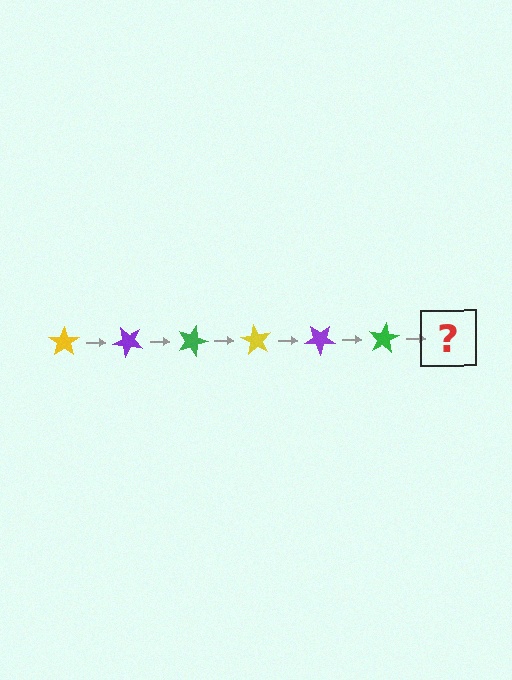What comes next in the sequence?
The next element should be a yellow star, rotated 270 degrees from the start.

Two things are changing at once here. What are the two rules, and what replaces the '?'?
The two rules are that it rotates 45 degrees each step and the color cycles through yellow, purple, and green. The '?' should be a yellow star, rotated 270 degrees from the start.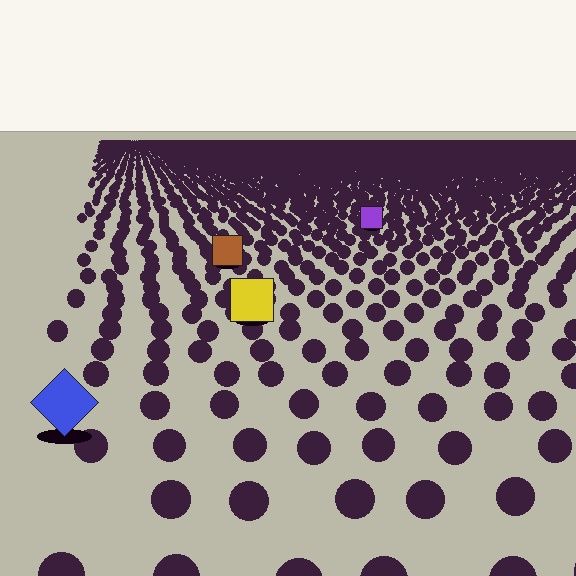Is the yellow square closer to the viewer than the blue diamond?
No. The blue diamond is closer — you can tell from the texture gradient: the ground texture is coarser near it.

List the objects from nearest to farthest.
From nearest to farthest: the blue diamond, the yellow square, the brown square, the purple square.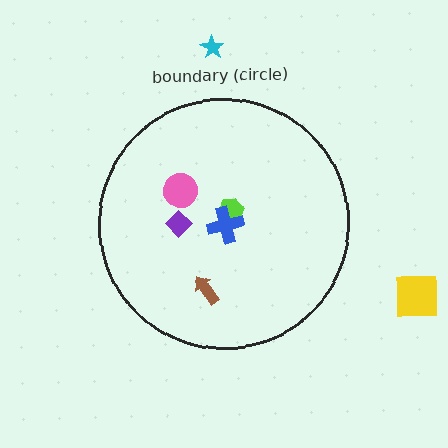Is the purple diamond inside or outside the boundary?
Inside.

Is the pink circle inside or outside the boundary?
Inside.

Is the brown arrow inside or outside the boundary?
Inside.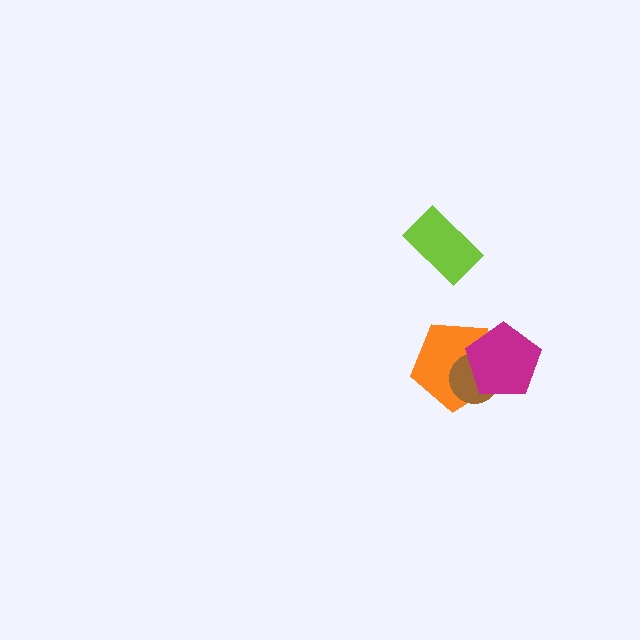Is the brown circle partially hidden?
Yes, it is partially covered by another shape.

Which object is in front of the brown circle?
The magenta pentagon is in front of the brown circle.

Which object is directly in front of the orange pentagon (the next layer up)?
The brown circle is directly in front of the orange pentagon.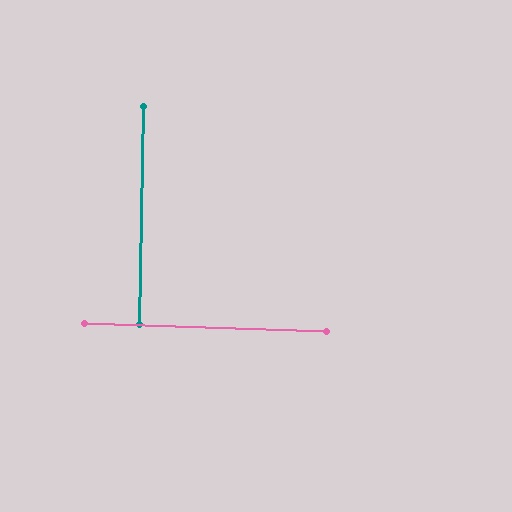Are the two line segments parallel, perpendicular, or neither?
Perpendicular — they meet at approximately 89°.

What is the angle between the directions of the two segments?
Approximately 89 degrees.